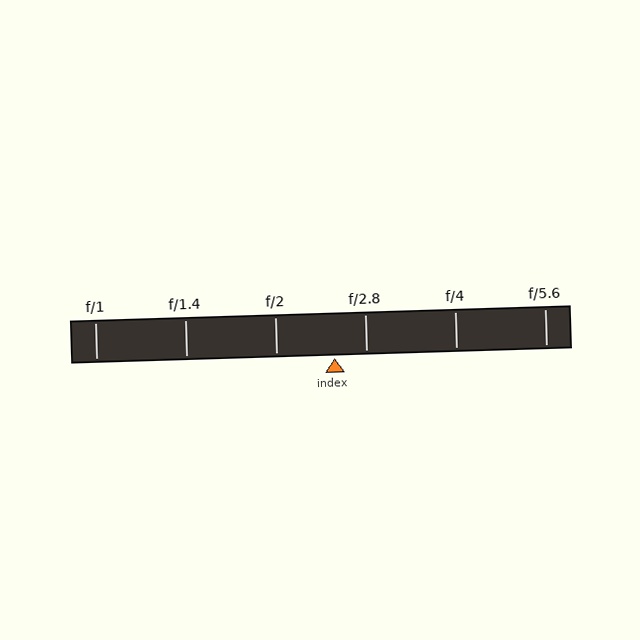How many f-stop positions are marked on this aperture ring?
There are 6 f-stop positions marked.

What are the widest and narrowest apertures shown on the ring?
The widest aperture shown is f/1 and the narrowest is f/5.6.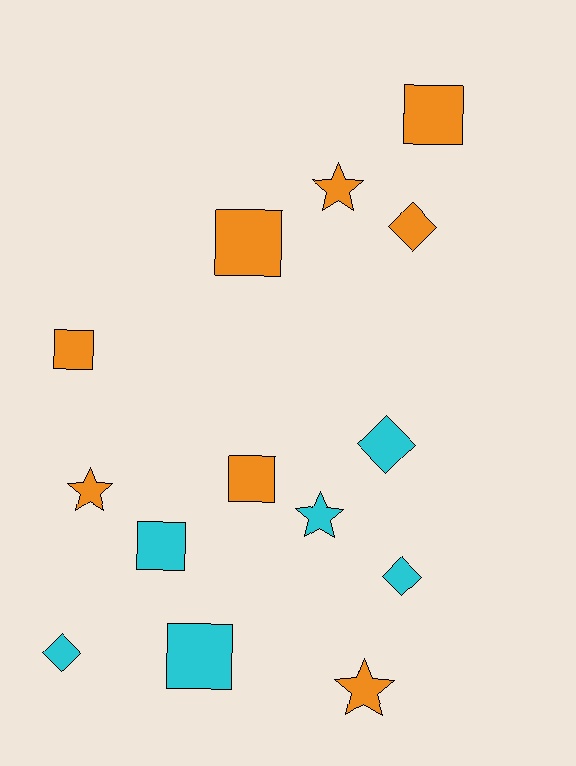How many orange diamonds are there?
There is 1 orange diamond.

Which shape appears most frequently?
Square, with 6 objects.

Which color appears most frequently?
Orange, with 8 objects.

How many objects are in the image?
There are 14 objects.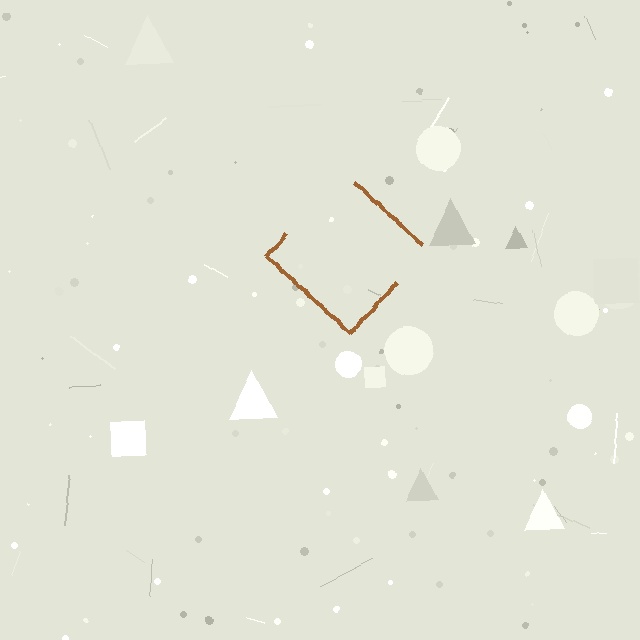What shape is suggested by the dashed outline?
The dashed outline suggests a diamond.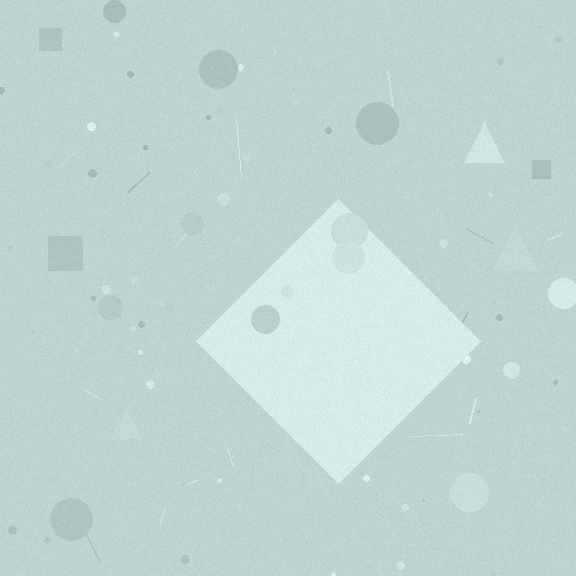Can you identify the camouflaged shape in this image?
The camouflaged shape is a diamond.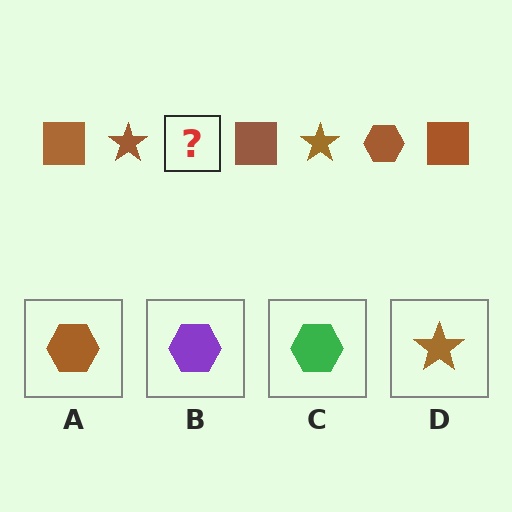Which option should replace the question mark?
Option A.